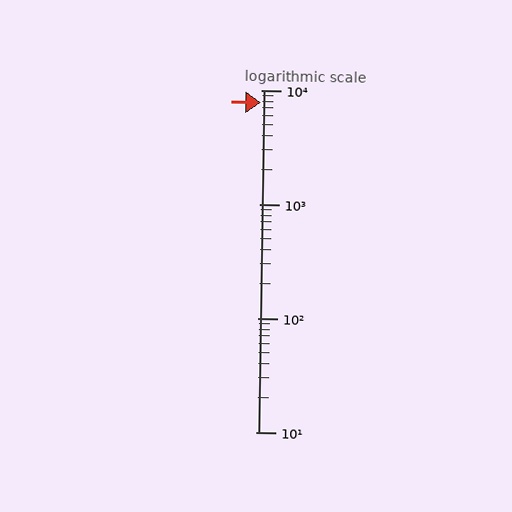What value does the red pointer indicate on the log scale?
The pointer indicates approximately 7800.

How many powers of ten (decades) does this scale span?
The scale spans 3 decades, from 10 to 10000.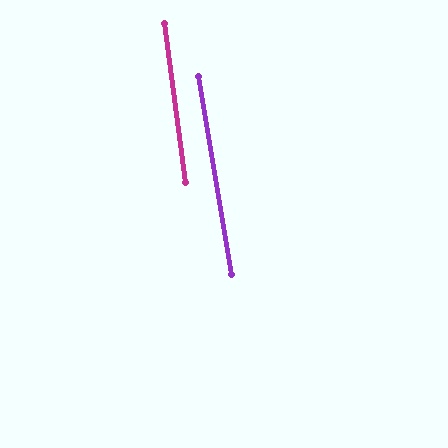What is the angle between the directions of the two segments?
Approximately 2 degrees.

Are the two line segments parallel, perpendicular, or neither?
Parallel — their directions differ by only 1.6°.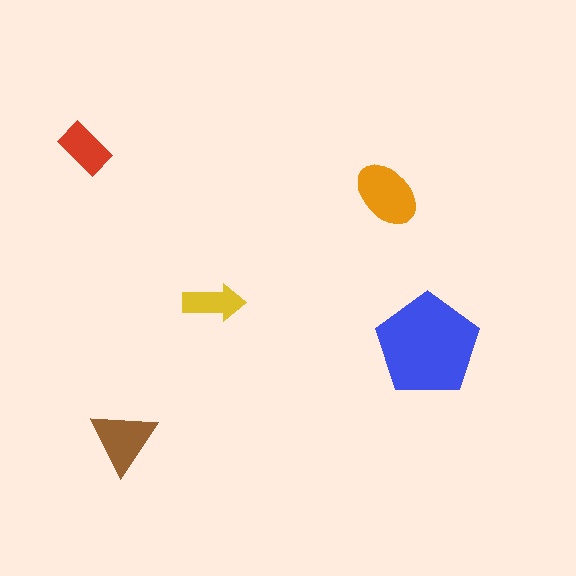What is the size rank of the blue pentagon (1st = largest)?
1st.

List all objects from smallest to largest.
The yellow arrow, the red rectangle, the brown triangle, the orange ellipse, the blue pentagon.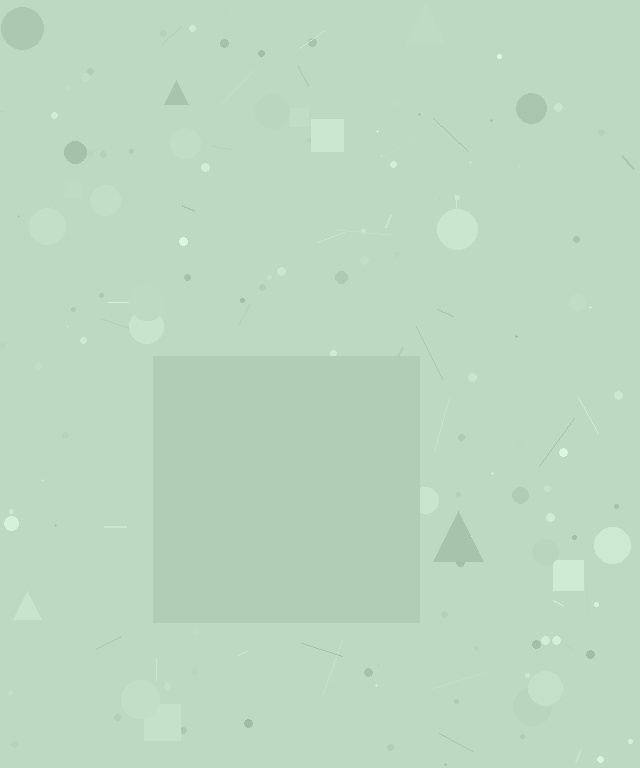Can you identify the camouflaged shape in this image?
The camouflaged shape is a square.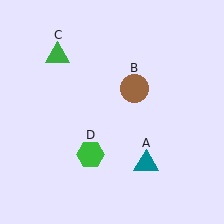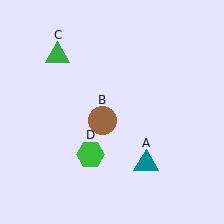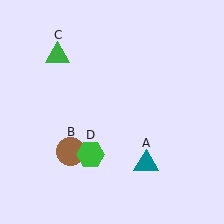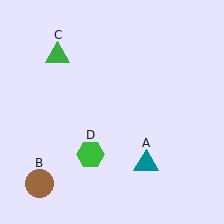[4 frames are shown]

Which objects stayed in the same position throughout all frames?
Teal triangle (object A) and green triangle (object C) and green hexagon (object D) remained stationary.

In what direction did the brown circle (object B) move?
The brown circle (object B) moved down and to the left.